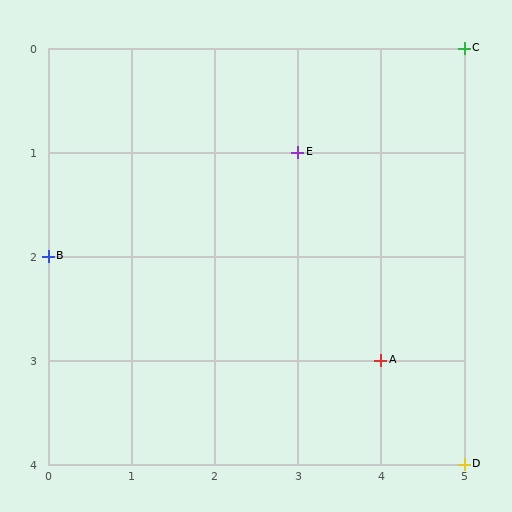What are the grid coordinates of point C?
Point C is at grid coordinates (5, 0).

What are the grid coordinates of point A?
Point A is at grid coordinates (4, 3).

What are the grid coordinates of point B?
Point B is at grid coordinates (0, 2).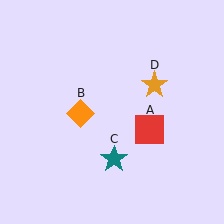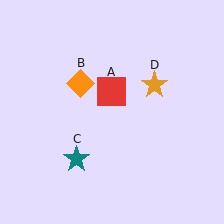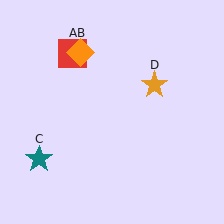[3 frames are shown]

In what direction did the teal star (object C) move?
The teal star (object C) moved left.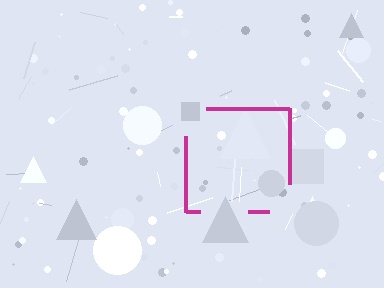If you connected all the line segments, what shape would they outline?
They would outline a square.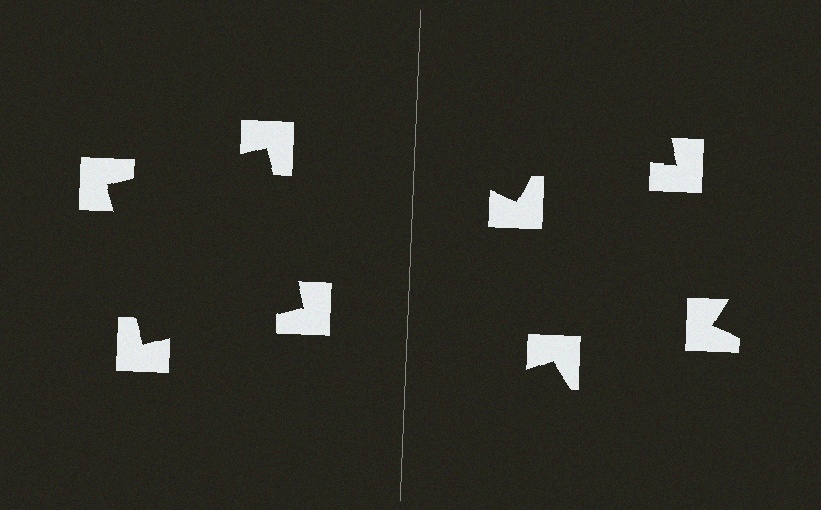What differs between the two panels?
The notched squares are positioned identically on both sides; only the wedge orientations differ. On the left they align to a square; on the right they are misaligned.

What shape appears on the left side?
An illusory square.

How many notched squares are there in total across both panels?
8 — 4 on each side.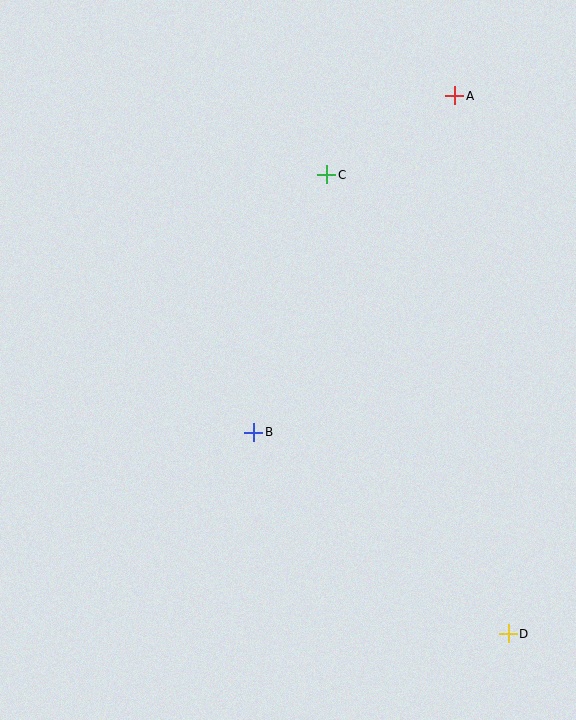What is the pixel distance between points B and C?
The distance between B and C is 268 pixels.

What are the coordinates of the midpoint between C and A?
The midpoint between C and A is at (391, 135).